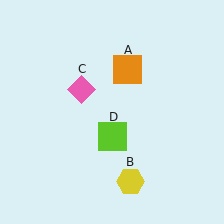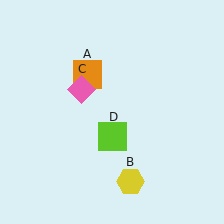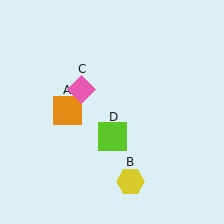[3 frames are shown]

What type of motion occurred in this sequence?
The orange square (object A) rotated counterclockwise around the center of the scene.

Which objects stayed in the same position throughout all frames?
Yellow hexagon (object B) and pink diamond (object C) and lime square (object D) remained stationary.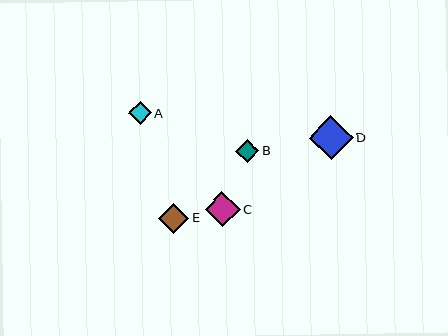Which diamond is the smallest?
Diamond A is the smallest with a size of approximately 22 pixels.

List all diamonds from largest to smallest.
From largest to smallest: D, C, E, B, A.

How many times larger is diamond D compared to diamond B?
Diamond D is approximately 1.9 times the size of diamond B.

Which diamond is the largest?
Diamond D is the largest with a size of approximately 43 pixels.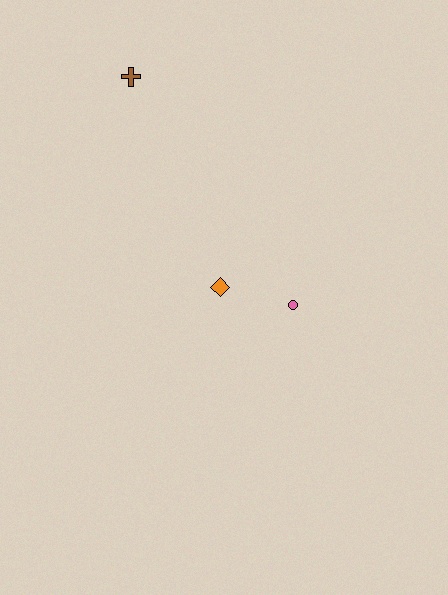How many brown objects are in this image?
There is 1 brown object.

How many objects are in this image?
There are 3 objects.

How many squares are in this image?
There are no squares.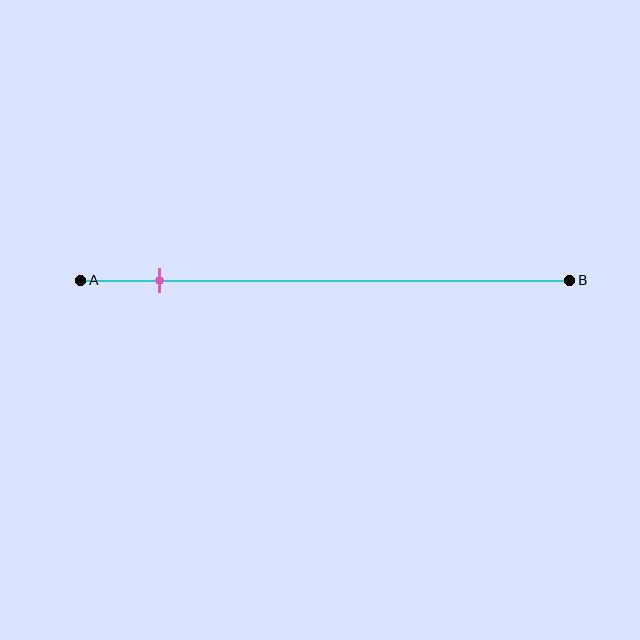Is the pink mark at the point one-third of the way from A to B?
No, the mark is at about 15% from A, not at the 33% one-third point.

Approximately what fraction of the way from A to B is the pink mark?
The pink mark is approximately 15% of the way from A to B.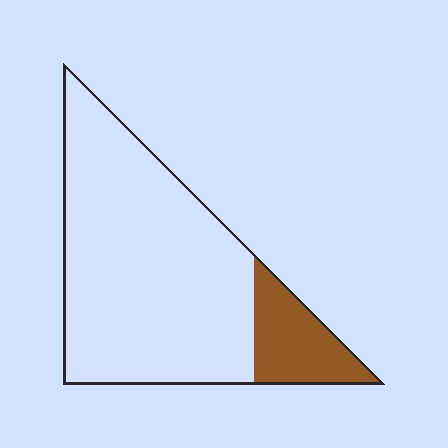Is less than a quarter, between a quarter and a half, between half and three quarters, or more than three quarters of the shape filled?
Less than a quarter.